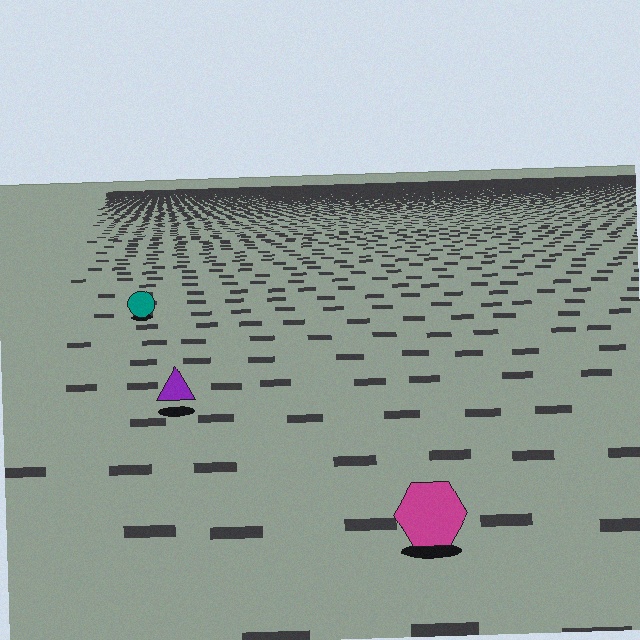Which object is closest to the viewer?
The magenta hexagon is closest. The texture marks near it are larger and more spread out.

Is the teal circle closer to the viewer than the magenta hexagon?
No. The magenta hexagon is closer — you can tell from the texture gradient: the ground texture is coarser near it.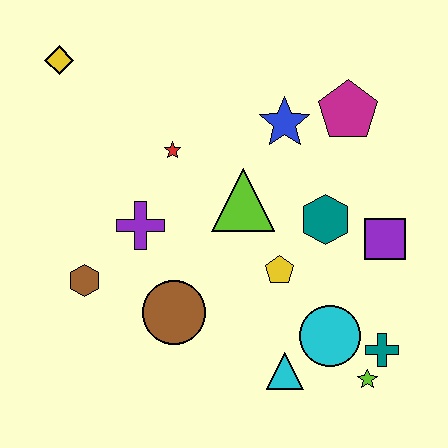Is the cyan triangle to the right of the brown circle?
Yes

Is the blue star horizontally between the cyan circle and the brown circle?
Yes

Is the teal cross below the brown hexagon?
Yes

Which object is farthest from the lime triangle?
The yellow diamond is farthest from the lime triangle.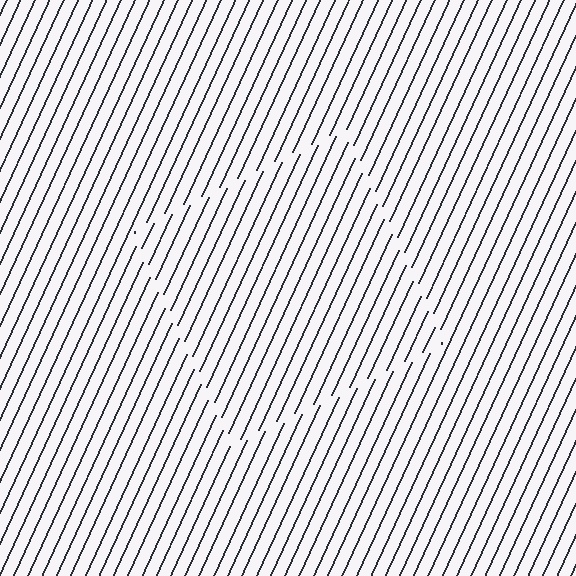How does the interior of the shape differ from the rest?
The interior of the shape contains the same grating, shifted by half a period — the contour is defined by the phase discontinuity where line-ends from the inner and outer gratings abut.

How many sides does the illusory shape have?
4 sides — the line-ends trace a square.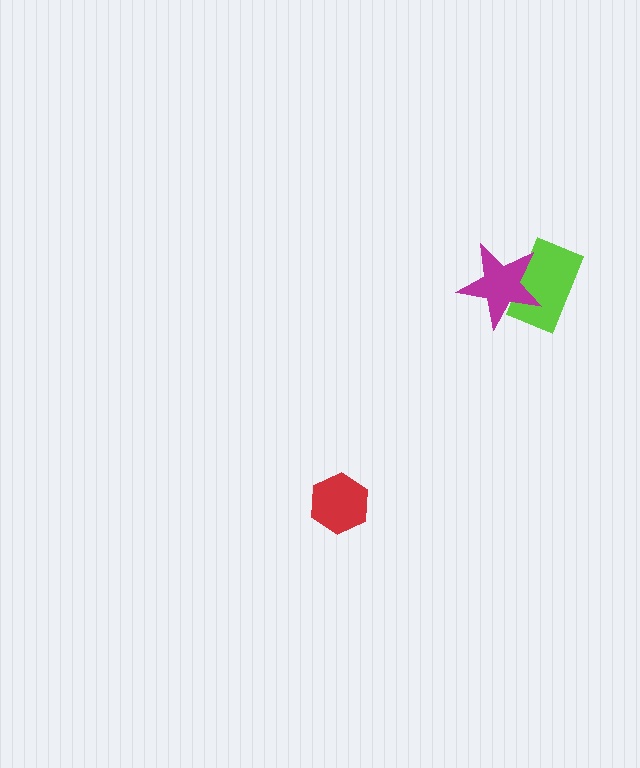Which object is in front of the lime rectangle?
The magenta star is in front of the lime rectangle.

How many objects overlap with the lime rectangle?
1 object overlaps with the lime rectangle.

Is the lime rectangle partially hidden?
Yes, it is partially covered by another shape.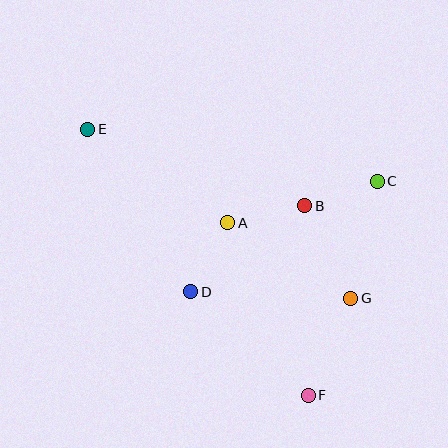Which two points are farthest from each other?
Points E and F are farthest from each other.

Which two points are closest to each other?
Points B and C are closest to each other.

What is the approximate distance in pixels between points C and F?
The distance between C and F is approximately 225 pixels.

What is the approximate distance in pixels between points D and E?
The distance between D and E is approximately 193 pixels.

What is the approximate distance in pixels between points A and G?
The distance between A and G is approximately 144 pixels.